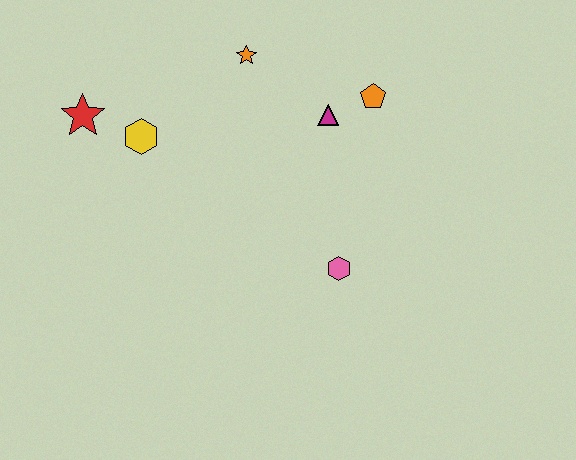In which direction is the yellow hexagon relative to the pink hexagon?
The yellow hexagon is to the left of the pink hexagon.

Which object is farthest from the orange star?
The pink hexagon is farthest from the orange star.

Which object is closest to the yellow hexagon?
The red star is closest to the yellow hexagon.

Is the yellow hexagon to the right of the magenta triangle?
No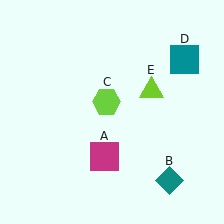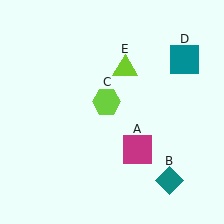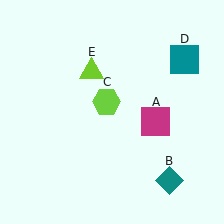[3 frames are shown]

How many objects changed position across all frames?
2 objects changed position: magenta square (object A), lime triangle (object E).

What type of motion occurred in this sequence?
The magenta square (object A), lime triangle (object E) rotated counterclockwise around the center of the scene.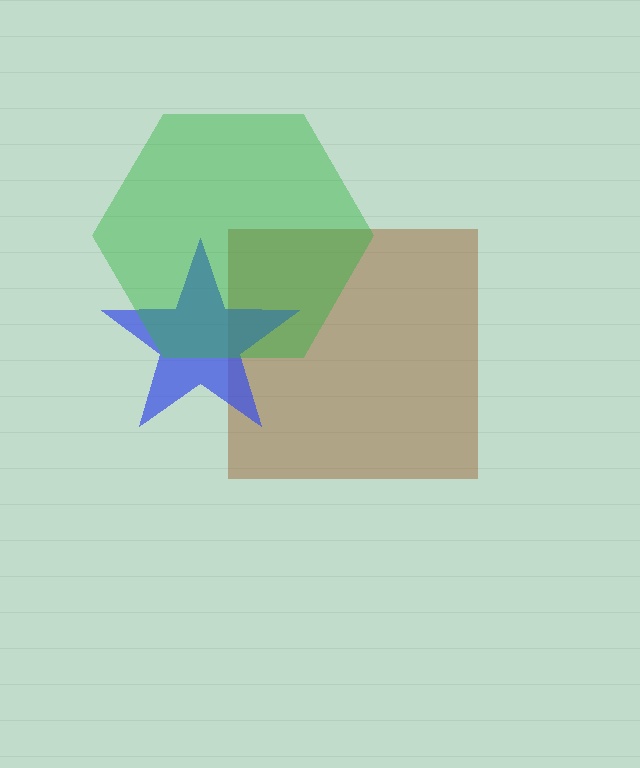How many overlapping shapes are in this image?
There are 3 overlapping shapes in the image.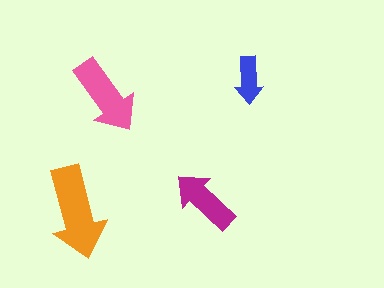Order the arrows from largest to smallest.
the orange one, the pink one, the magenta one, the blue one.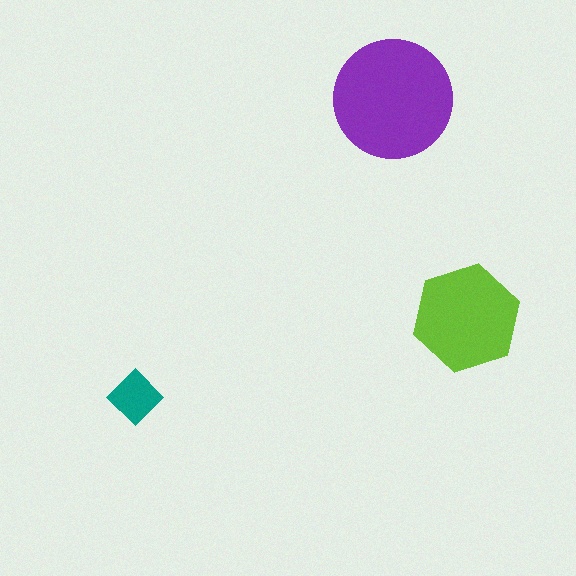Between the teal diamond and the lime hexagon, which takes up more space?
The lime hexagon.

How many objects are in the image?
There are 3 objects in the image.